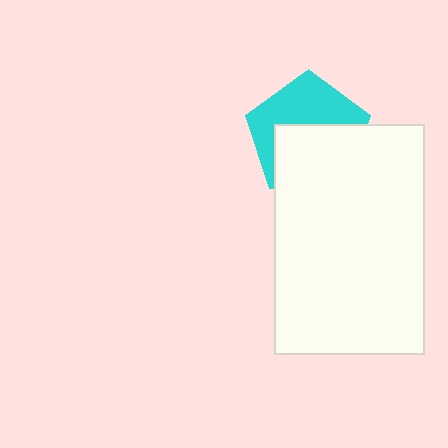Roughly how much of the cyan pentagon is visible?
About half of it is visible (roughly 47%).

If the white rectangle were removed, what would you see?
You would see the complete cyan pentagon.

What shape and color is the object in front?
The object in front is a white rectangle.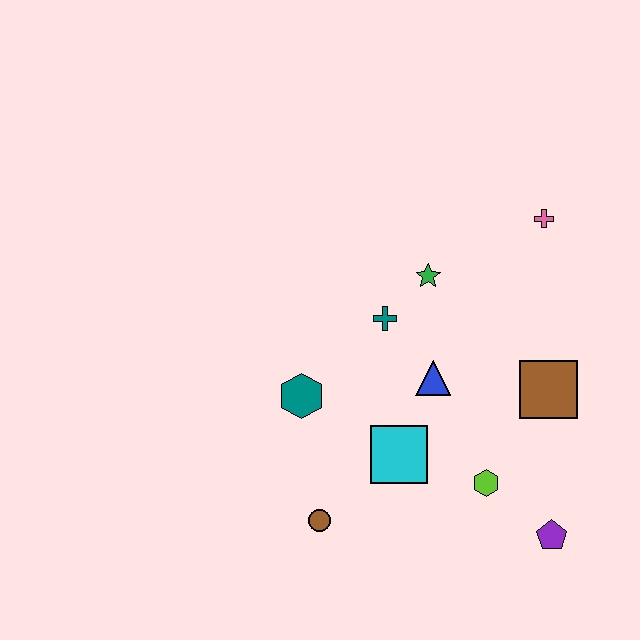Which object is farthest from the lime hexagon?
The pink cross is farthest from the lime hexagon.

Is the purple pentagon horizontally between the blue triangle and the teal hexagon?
No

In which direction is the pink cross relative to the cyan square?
The pink cross is above the cyan square.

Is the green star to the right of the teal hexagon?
Yes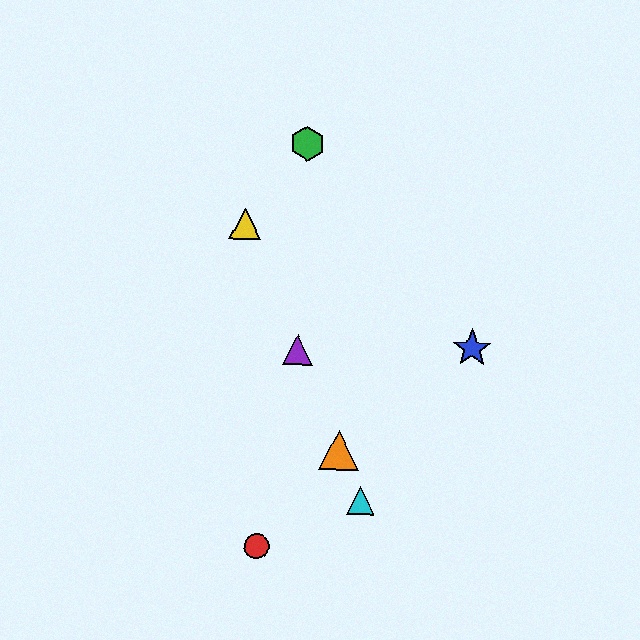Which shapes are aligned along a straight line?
The yellow triangle, the purple triangle, the orange triangle, the cyan triangle are aligned along a straight line.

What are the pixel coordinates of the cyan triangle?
The cyan triangle is at (360, 501).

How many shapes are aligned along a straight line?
4 shapes (the yellow triangle, the purple triangle, the orange triangle, the cyan triangle) are aligned along a straight line.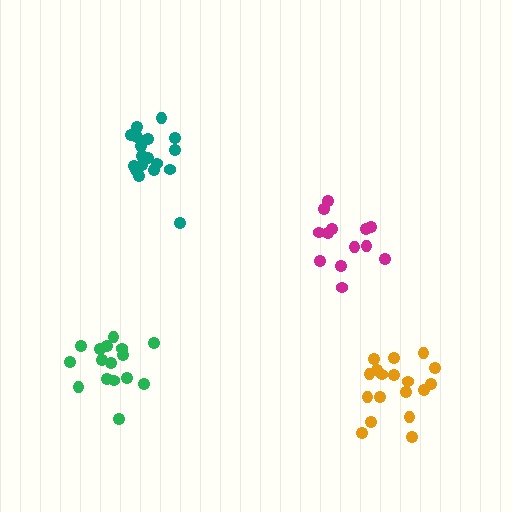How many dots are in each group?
Group 1: 18 dots, Group 2: 13 dots, Group 3: 16 dots, Group 4: 18 dots (65 total).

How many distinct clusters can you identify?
There are 4 distinct clusters.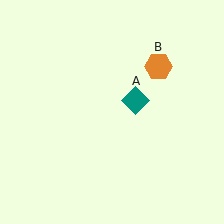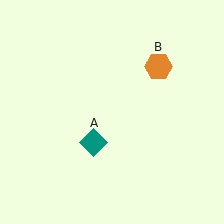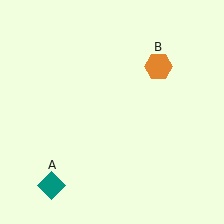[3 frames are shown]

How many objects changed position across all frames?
1 object changed position: teal diamond (object A).